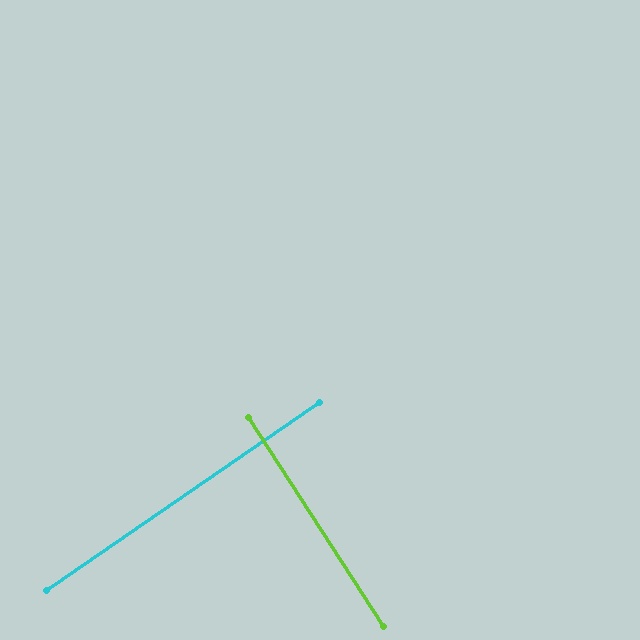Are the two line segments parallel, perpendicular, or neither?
Perpendicular — they meet at approximately 88°.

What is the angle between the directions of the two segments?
Approximately 88 degrees.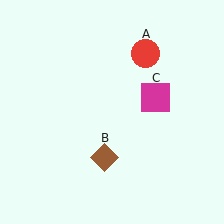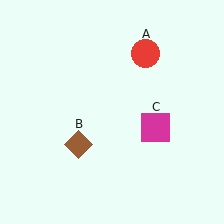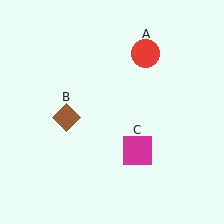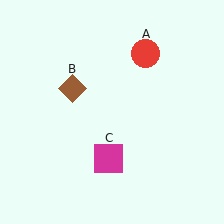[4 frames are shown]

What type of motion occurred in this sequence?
The brown diamond (object B), magenta square (object C) rotated clockwise around the center of the scene.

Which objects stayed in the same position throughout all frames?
Red circle (object A) remained stationary.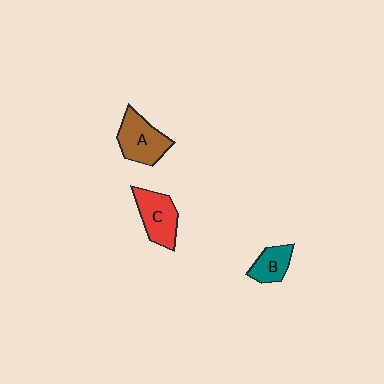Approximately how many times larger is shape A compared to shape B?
Approximately 1.6 times.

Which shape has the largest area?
Shape A (brown).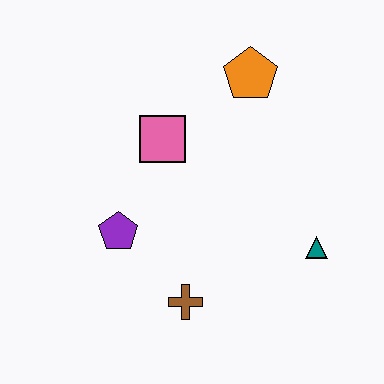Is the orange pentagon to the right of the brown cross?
Yes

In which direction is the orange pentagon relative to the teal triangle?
The orange pentagon is above the teal triangle.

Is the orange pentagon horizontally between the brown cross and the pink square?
No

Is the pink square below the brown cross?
No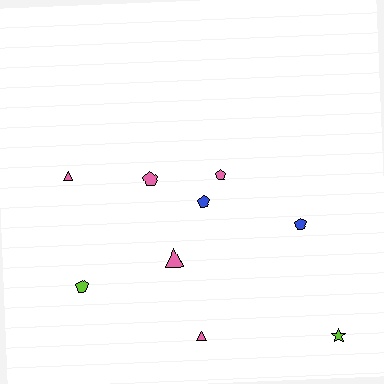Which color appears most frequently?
Pink, with 5 objects.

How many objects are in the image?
There are 9 objects.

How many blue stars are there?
There are no blue stars.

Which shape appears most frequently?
Pentagon, with 5 objects.